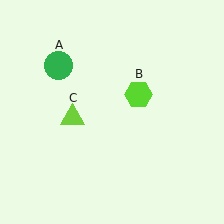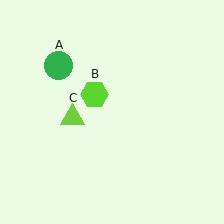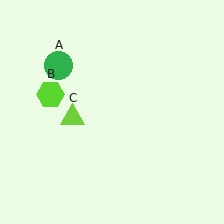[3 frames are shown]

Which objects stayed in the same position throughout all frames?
Green circle (object A) and lime triangle (object C) remained stationary.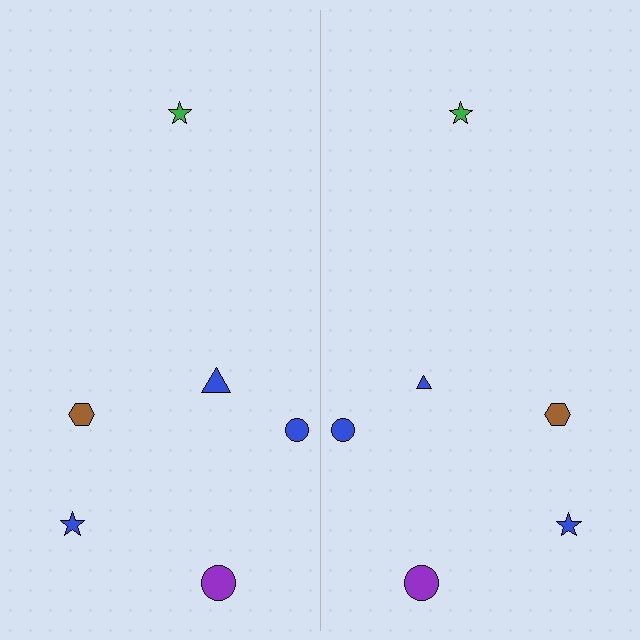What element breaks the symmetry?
The blue triangle on the right side has a different size than its mirror counterpart.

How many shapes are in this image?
There are 12 shapes in this image.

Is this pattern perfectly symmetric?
No, the pattern is not perfectly symmetric. The blue triangle on the right side has a different size than its mirror counterpart.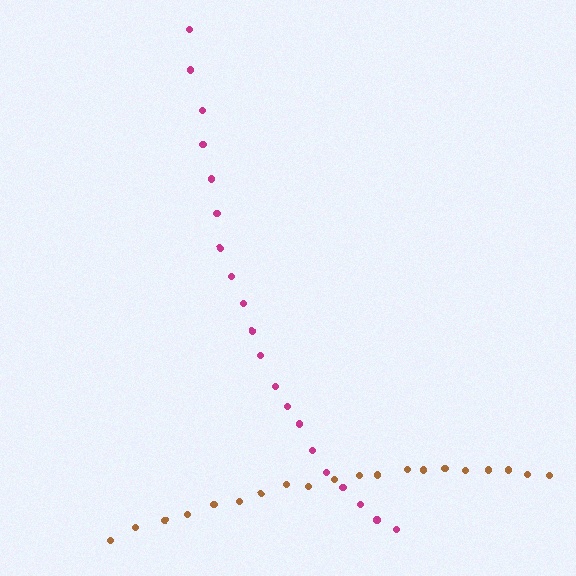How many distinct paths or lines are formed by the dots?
There are 2 distinct paths.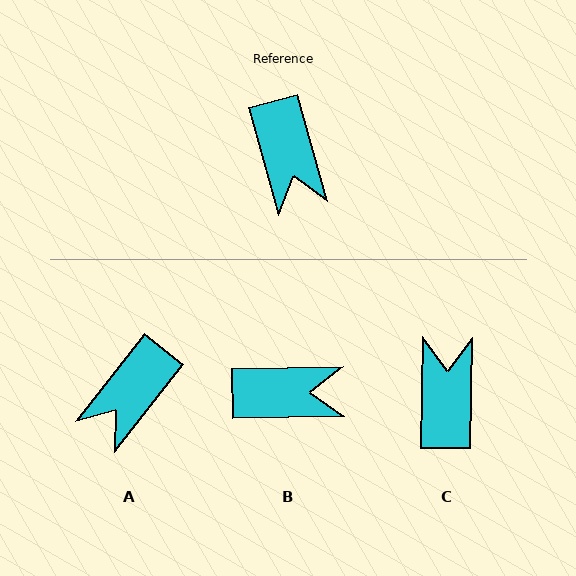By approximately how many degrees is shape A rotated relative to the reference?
Approximately 54 degrees clockwise.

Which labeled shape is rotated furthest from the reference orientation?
C, about 163 degrees away.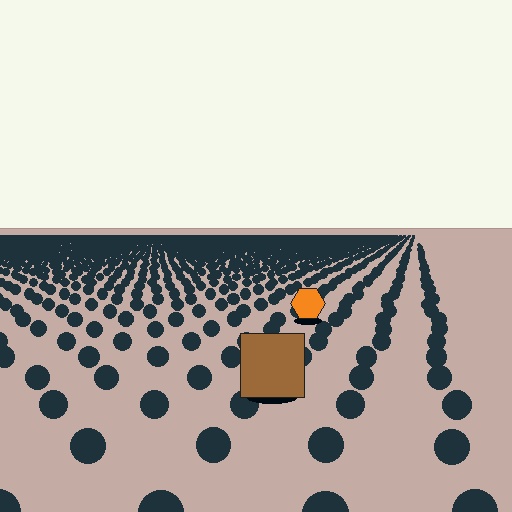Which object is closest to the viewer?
The brown square is closest. The texture marks near it are larger and more spread out.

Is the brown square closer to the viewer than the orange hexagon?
Yes. The brown square is closer — you can tell from the texture gradient: the ground texture is coarser near it.